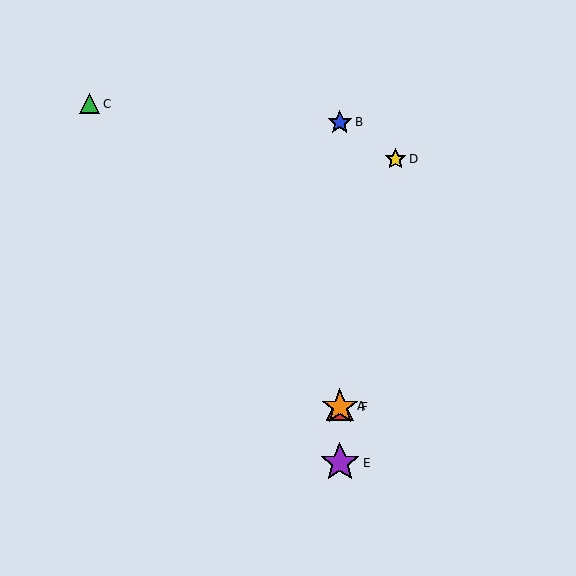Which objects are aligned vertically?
Objects A, B, E, F are aligned vertically.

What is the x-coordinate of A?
Object A is at x≈340.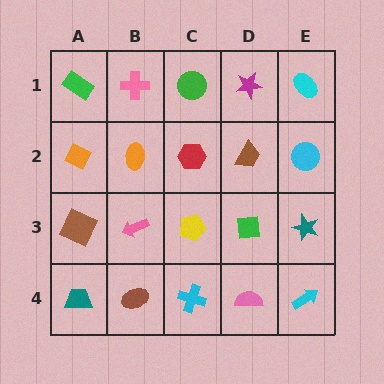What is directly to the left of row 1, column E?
A magenta star.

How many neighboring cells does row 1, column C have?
3.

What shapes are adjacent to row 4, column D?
A green square (row 3, column D), a cyan cross (row 4, column C), a cyan arrow (row 4, column E).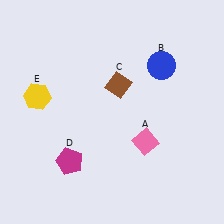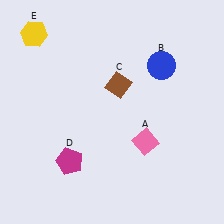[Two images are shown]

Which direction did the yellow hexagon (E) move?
The yellow hexagon (E) moved up.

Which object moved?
The yellow hexagon (E) moved up.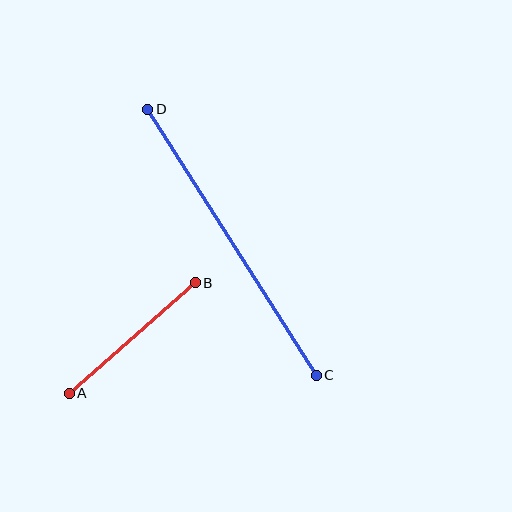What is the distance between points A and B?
The distance is approximately 168 pixels.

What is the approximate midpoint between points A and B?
The midpoint is at approximately (132, 338) pixels.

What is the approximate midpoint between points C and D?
The midpoint is at approximately (232, 242) pixels.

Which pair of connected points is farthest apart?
Points C and D are farthest apart.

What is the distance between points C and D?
The distance is approximately 315 pixels.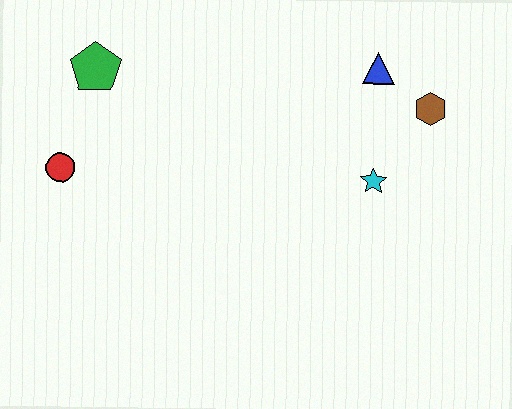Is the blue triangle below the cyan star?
No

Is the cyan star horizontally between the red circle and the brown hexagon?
Yes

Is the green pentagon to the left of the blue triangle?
Yes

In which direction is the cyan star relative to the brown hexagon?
The cyan star is below the brown hexagon.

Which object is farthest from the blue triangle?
The red circle is farthest from the blue triangle.